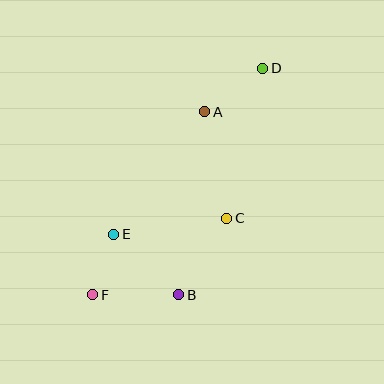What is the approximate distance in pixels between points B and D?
The distance between B and D is approximately 242 pixels.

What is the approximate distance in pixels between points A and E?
The distance between A and E is approximately 153 pixels.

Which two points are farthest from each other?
Points D and F are farthest from each other.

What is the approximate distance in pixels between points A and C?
The distance between A and C is approximately 109 pixels.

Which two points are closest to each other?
Points E and F are closest to each other.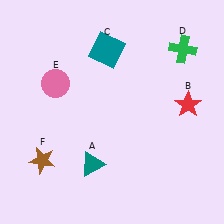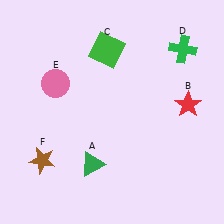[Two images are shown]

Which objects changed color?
A changed from teal to green. C changed from teal to green.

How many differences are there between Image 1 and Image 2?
There are 2 differences between the two images.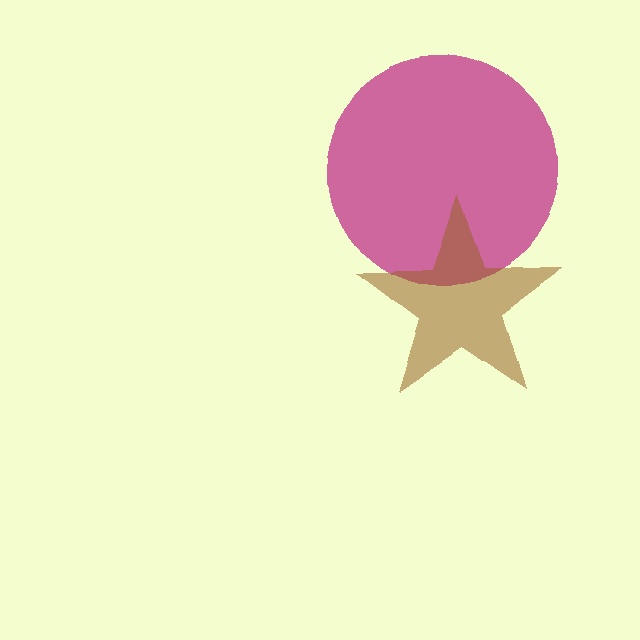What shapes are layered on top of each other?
The layered shapes are: a magenta circle, a brown star.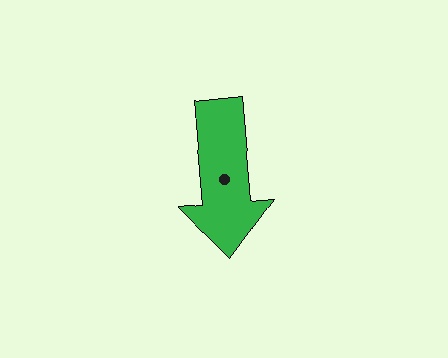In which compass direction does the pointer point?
South.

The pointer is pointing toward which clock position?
Roughly 6 o'clock.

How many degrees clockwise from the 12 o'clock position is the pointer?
Approximately 175 degrees.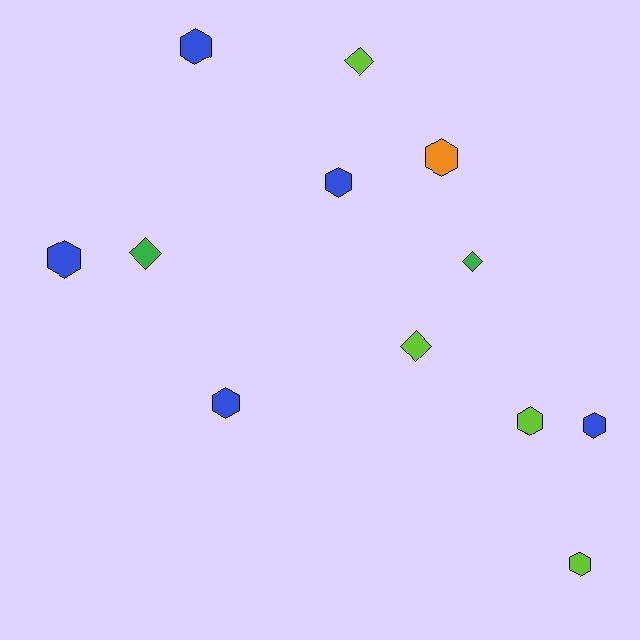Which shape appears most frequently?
Hexagon, with 8 objects.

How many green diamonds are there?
There are 2 green diamonds.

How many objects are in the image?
There are 12 objects.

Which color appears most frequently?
Blue, with 5 objects.